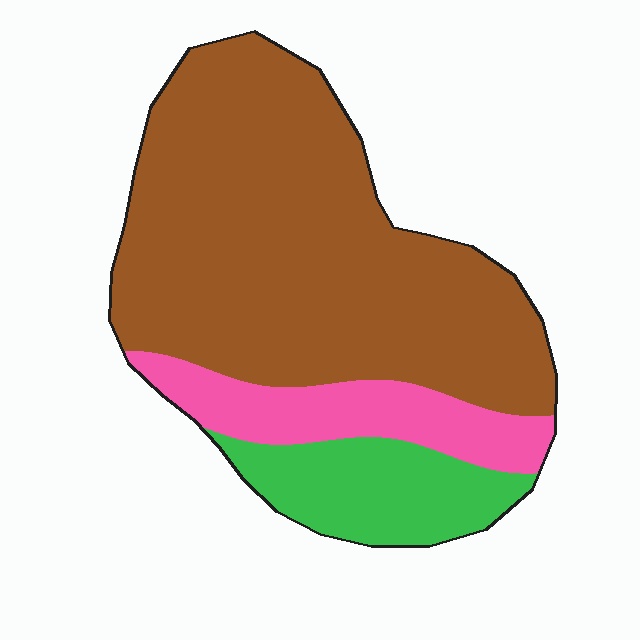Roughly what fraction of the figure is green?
Green covers about 15% of the figure.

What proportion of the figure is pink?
Pink covers roughly 15% of the figure.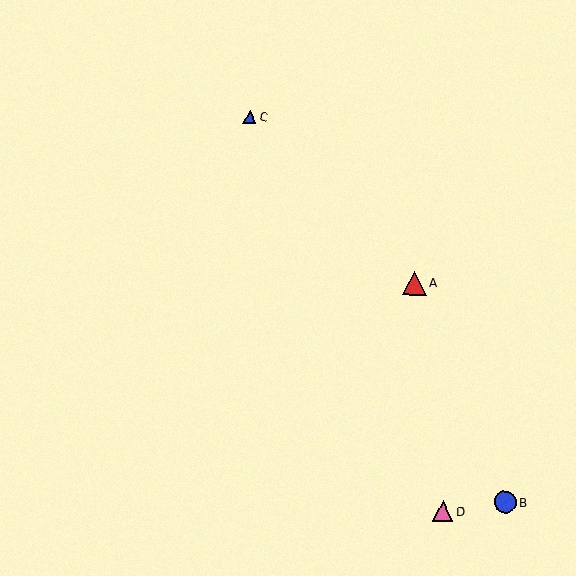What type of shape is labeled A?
Shape A is a red triangle.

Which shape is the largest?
The red triangle (labeled A) is the largest.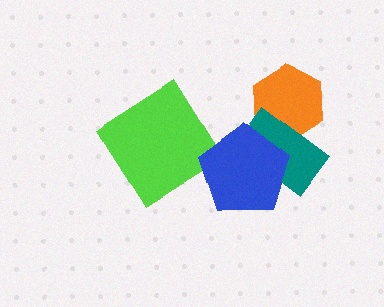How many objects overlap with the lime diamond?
0 objects overlap with the lime diamond.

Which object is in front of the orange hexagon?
The teal rectangle is in front of the orange hexagon.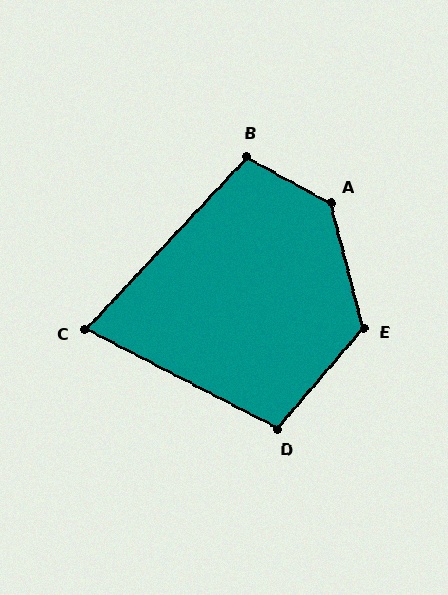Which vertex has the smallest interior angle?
C, at approximately 74 degrees.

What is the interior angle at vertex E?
Approximately 126 degrees (obtuse).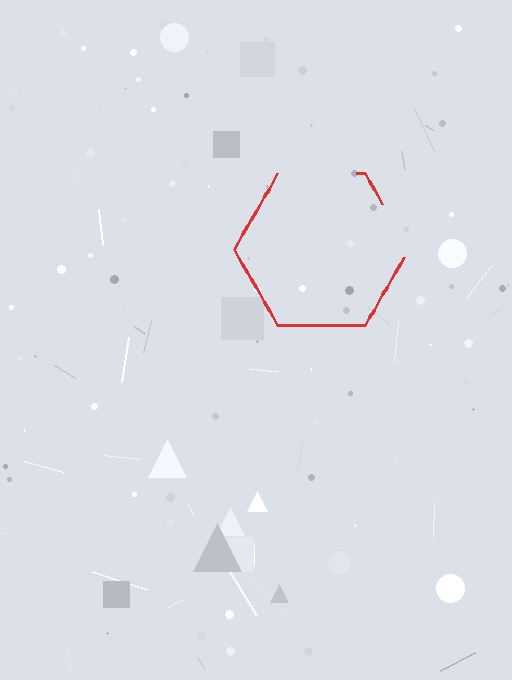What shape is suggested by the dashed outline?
The dashed outline suggests a hexagon.